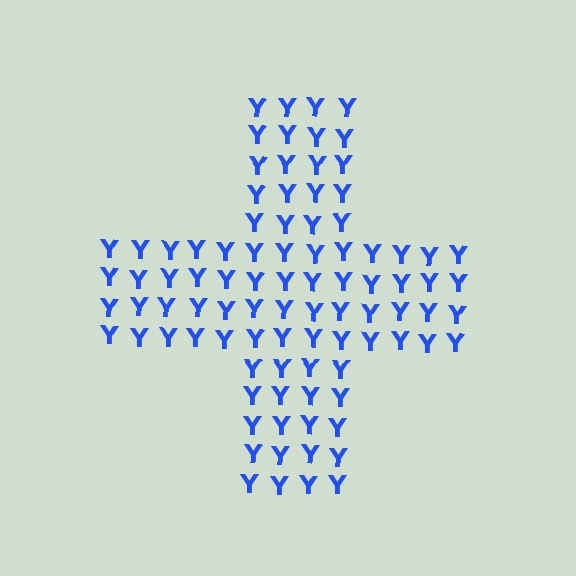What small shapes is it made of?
It is made of small letter Y's.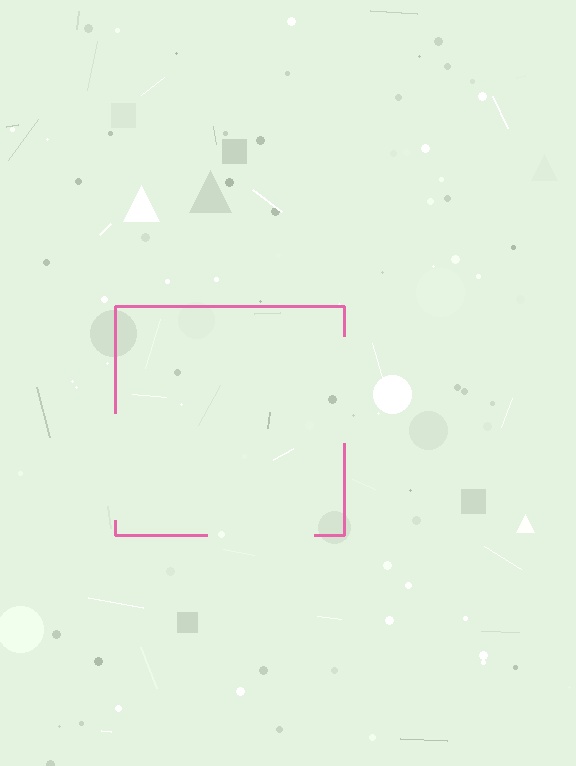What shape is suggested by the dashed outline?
The dashed outline suggests a square.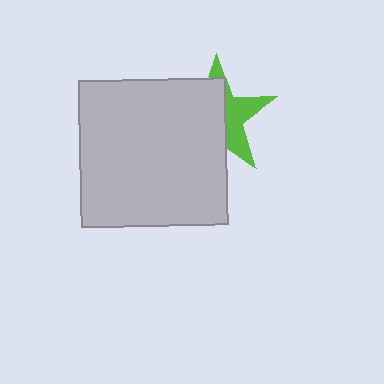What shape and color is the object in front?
The object in front is a light gray square.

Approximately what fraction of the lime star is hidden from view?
Roughly 59% of the lime star is hidden behind the light gray square.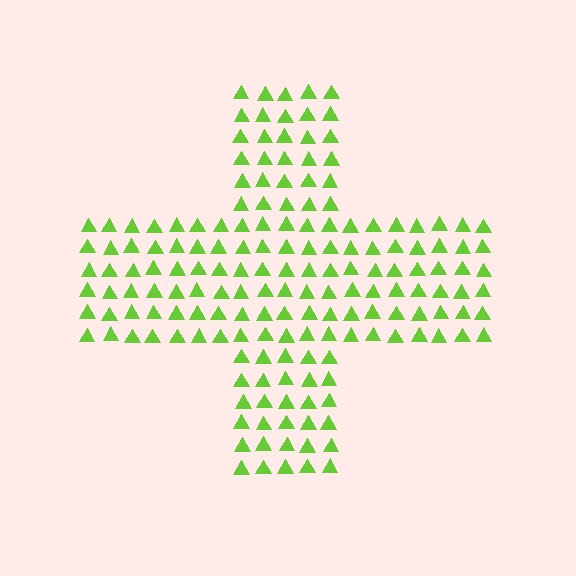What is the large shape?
The large shape is a cross.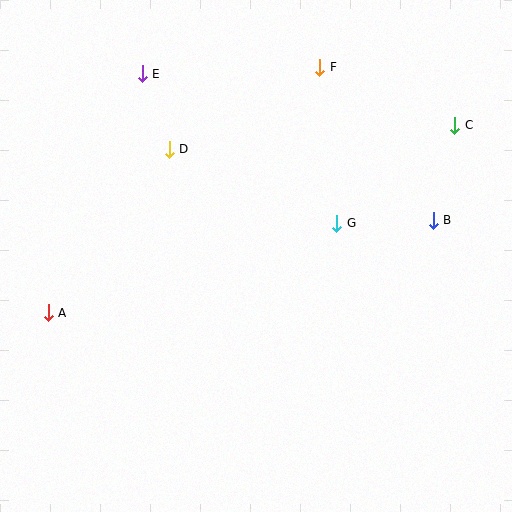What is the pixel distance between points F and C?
The distance between F and C is 147 pixels.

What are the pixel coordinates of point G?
Point G is at (337, 223).